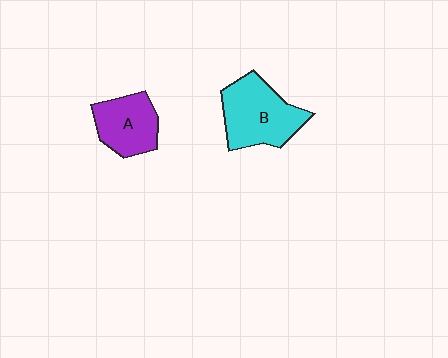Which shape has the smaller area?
Shape A (purple).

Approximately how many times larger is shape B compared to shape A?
Approximately 1.3 times.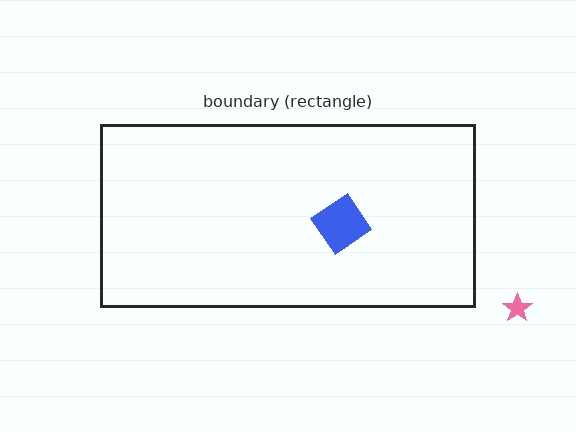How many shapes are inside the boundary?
1 inside, 1 outside.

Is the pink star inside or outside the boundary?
Outside.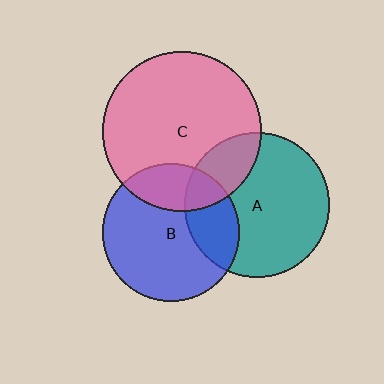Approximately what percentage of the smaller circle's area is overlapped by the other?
Approximately 25%.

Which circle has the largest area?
Circle C (pink).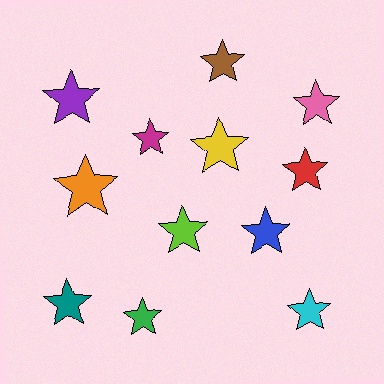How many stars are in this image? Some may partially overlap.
There are 12 stars.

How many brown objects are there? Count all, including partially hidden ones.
There is 1 brown object.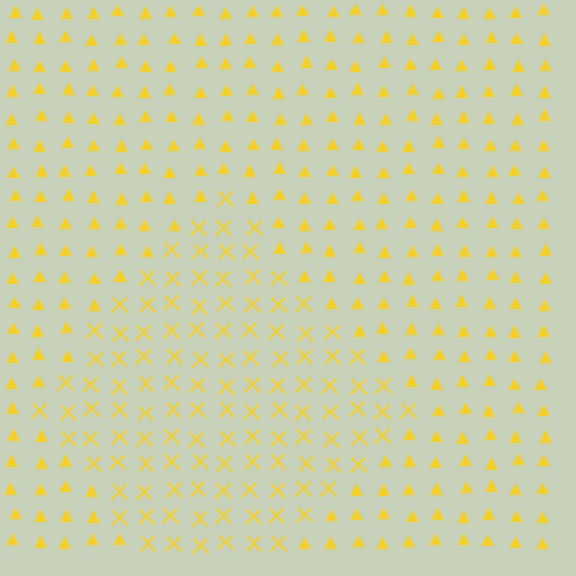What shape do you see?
I see a diamond.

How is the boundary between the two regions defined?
The boundary is defined by a change in element shape: X marks inside vs. triangles outside. All elements share the same color and spacing.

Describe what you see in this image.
The image is filled with small yellow elements arranged in a uniform grid. A diamond-shaped region contains X marks, while the surrounding area contains triangles. The boundary is defined purely by the change in element shape.